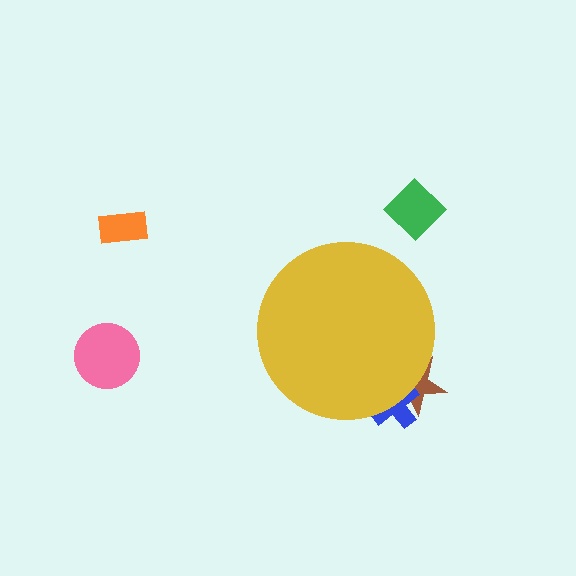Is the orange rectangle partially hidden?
No, the orange rectangle is fully visible.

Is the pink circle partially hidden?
No, the pink circle is fully visible.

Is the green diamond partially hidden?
No, the green diamond is fully visible.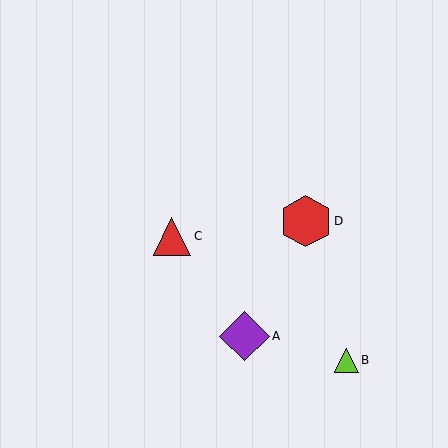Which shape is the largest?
The red hexagon (labeled D) is the largest.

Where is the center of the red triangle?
The center of the red triangle is at (172, 236).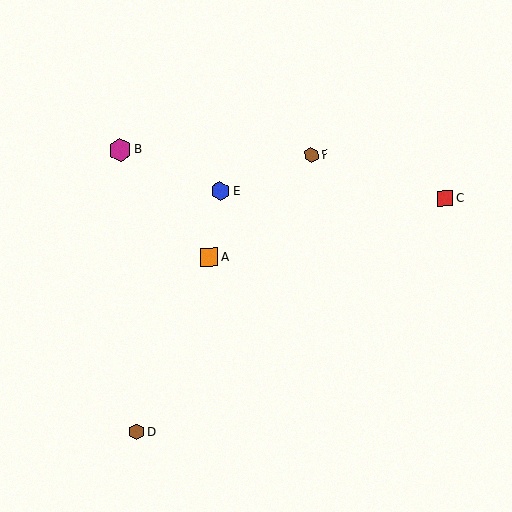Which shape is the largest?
The magenta hexagon (labeled B) is the largest.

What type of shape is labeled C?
Shape C is a red square.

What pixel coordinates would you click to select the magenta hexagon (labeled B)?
Click at (120, 150) to select the magenta hexagon B.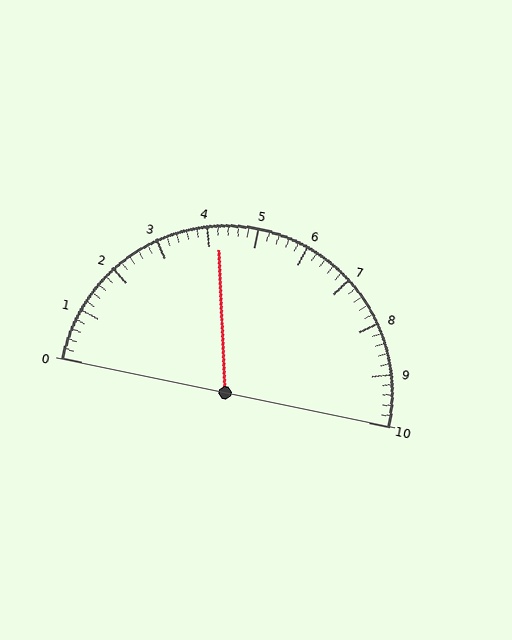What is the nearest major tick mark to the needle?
The nearest major tick mark is 4.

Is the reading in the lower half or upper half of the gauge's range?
The reading is in the lower half of the range (0 to 10).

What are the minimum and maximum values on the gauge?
The gauge ranges from 0 to 10.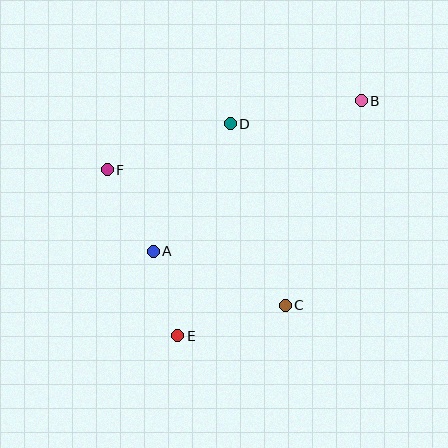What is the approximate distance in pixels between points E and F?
The distance between E and F is approximately 180 pixels.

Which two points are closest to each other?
Points A and E are closest to each other.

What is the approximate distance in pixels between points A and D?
The distance between A and D is approximately 149 pixels.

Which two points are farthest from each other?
Points B and E are farthest from each other.